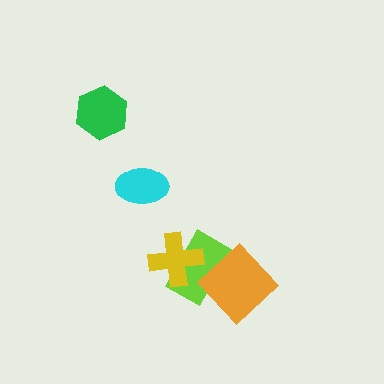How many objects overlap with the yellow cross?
1 object overlaps with the yellow cross.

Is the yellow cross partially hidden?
No, no other shape covers it.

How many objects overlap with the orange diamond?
1 object overlaps with the orange diamond.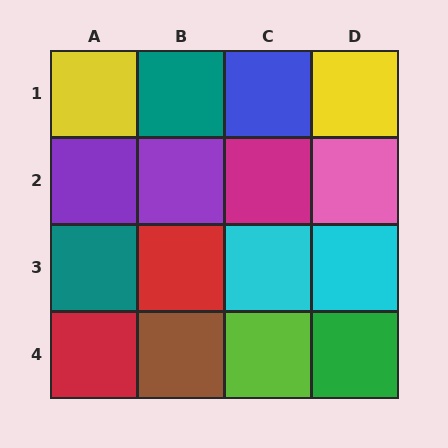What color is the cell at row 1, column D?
Yellow.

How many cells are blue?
1 cell is blue.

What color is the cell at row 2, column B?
Purple.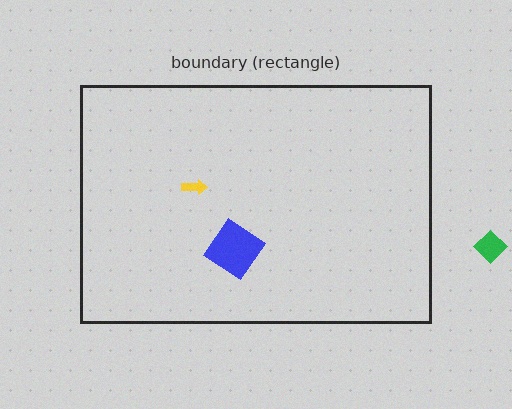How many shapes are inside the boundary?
2 inside, 1 outside.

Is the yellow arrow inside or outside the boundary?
Inside.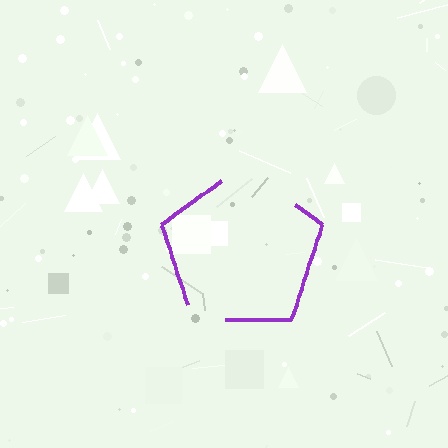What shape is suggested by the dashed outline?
The dashed outline suggests a pentagon.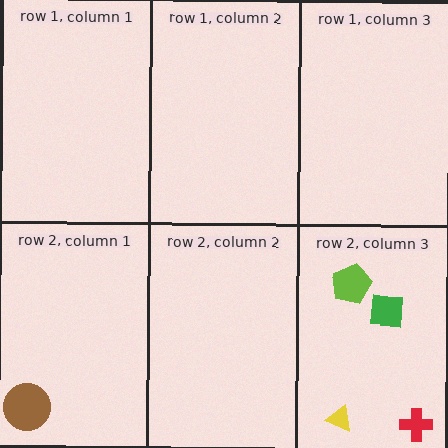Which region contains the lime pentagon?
The row 2, column 3 region.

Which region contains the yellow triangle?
The row 2, column 3 region.